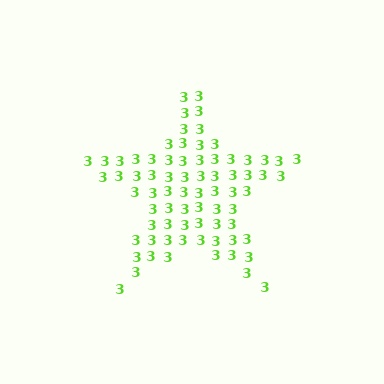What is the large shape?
The large shape is a star.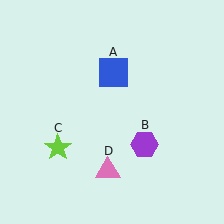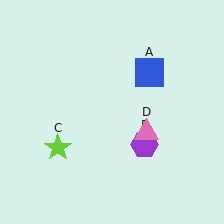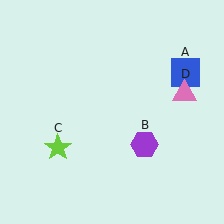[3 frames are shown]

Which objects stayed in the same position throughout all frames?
Purple hexagon (object B) and lime star (object C) remained stationary.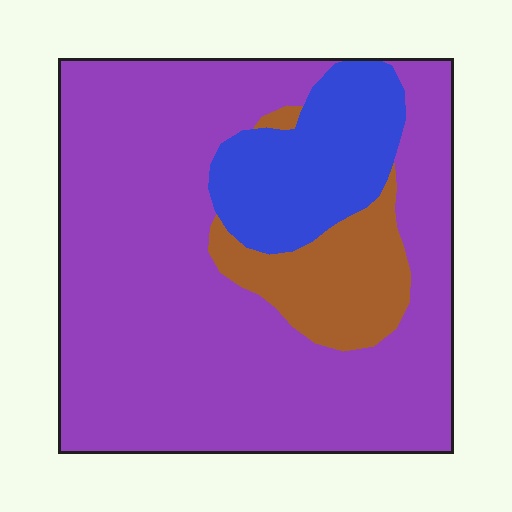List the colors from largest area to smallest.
From largest to smallest: purple, blue, brown.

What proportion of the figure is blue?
Blue takes up less than a quarter of the figure.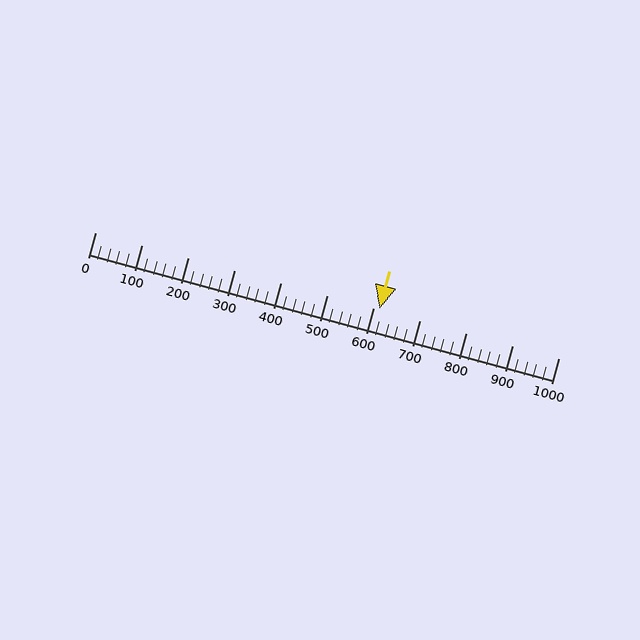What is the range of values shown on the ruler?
The ruler shows values from 0 to 1000.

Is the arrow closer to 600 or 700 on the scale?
The arrow is closer to 600.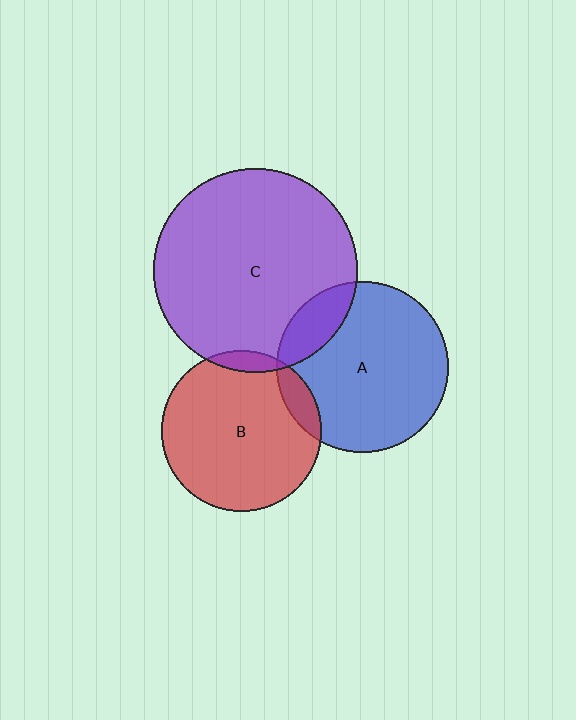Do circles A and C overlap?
Yes.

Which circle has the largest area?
Circle C (purple).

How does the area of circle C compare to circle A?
Approximately 1.4 times.